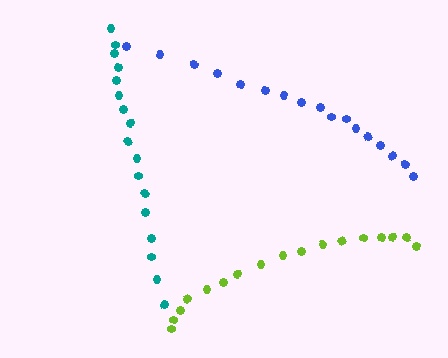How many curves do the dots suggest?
There are 3 distinct paths.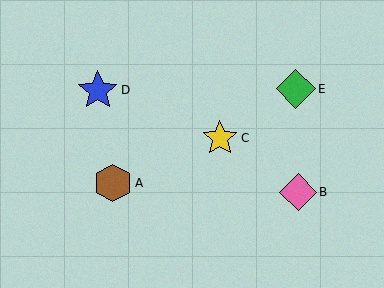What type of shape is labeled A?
Shape A is a brown hexagon.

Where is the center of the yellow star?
The center of the yellow star is at (220, 138).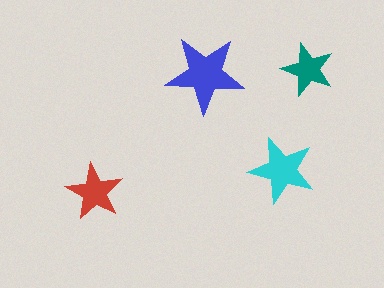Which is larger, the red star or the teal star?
The red one.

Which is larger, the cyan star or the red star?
The cyan one.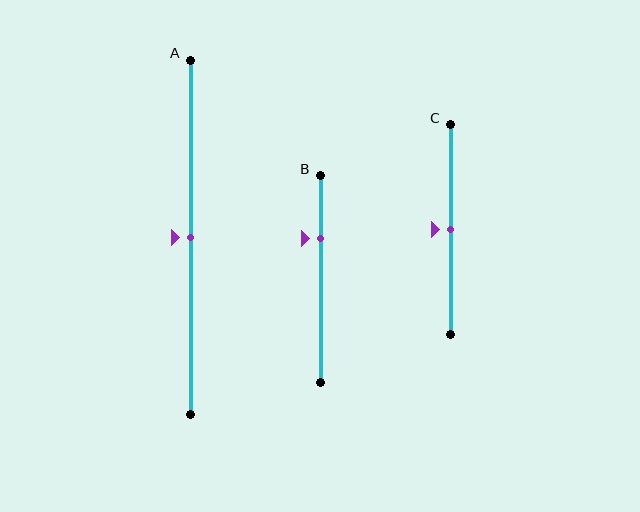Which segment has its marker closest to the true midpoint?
Segment A has its marker closest to the true midpoint.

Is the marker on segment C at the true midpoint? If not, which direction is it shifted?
Yes, the marker on segment C is at the true midpoint.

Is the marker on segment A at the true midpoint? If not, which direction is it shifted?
Yes, the marker on segment A is at the true midpoint.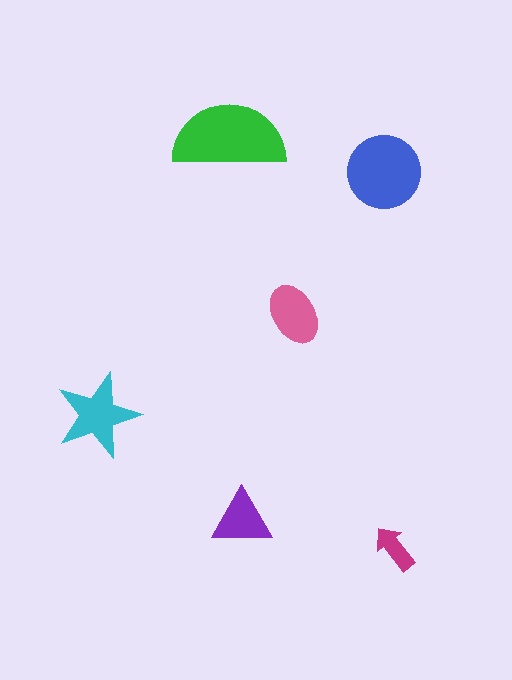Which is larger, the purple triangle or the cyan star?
The cyan star.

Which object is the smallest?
The magenta arrow.